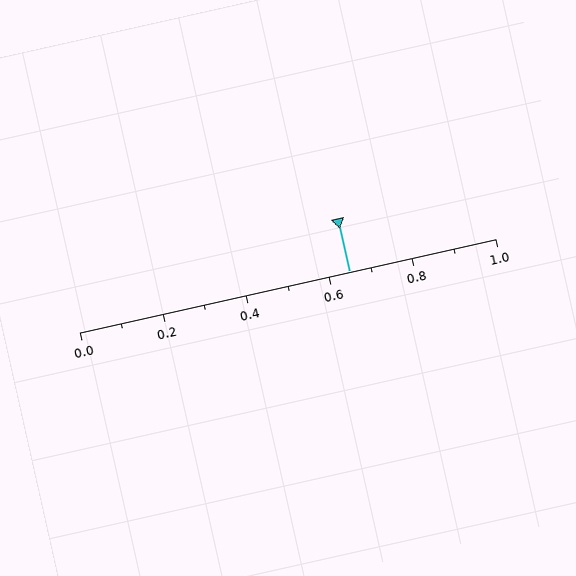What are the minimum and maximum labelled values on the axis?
The axis runs from 0.0 to 1.0.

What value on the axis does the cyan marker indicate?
The marker indicates approximately 0.65.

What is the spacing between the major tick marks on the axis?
The major ticks are spaced 0.2 apart.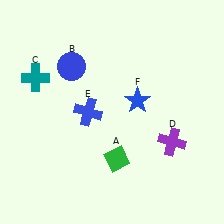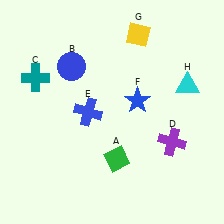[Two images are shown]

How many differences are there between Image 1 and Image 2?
There are 2 differences between the two images.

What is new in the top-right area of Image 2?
A cyan triangle (H) was added in the top-right area of Image 2.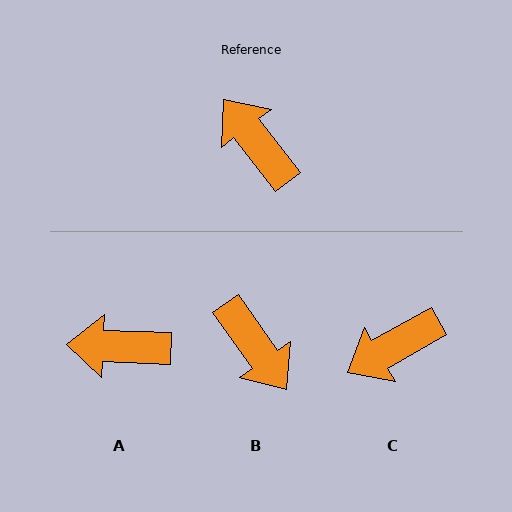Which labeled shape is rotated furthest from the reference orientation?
B, about 178 degrees away.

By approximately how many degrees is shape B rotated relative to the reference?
Approximately 178 degrees counter-clockwise.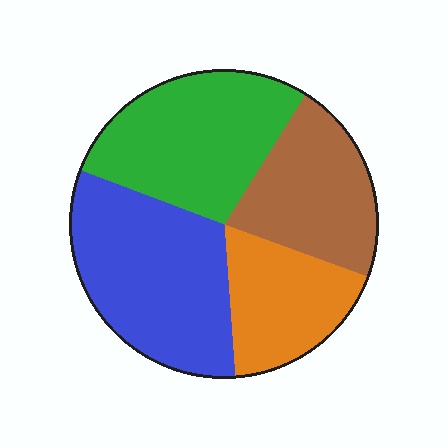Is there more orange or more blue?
Blue.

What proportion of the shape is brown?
Brown covers about 20% of the shape.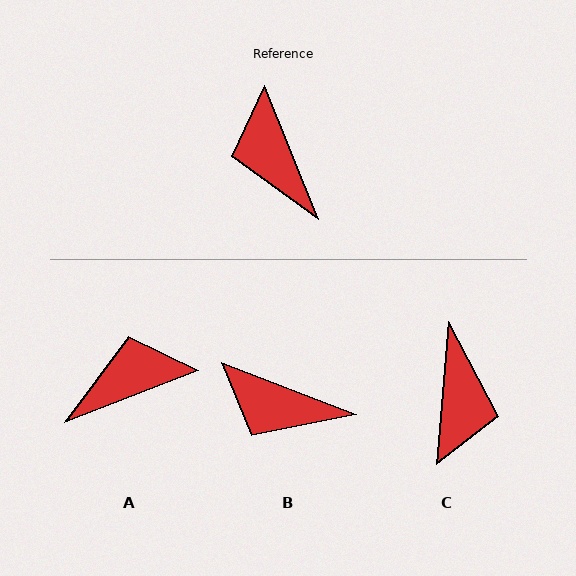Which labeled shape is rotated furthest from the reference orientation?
C, about 153 degrees away.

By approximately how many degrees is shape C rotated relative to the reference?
Approximately 153 degrees counter-clockwise.